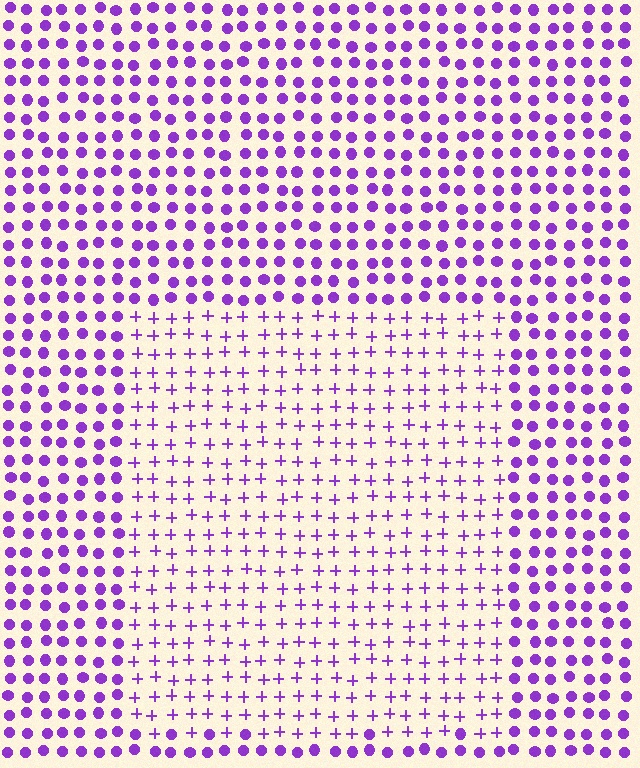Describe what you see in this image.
The image is filled with small purple elements arranged in a uniform grid. A rectangle-shaped region contains plus signs, while the surrounding area contains circles. The boundary is defined purely by the change in element shape.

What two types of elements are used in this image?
The image uses plus signs inside the rectangle region and circles outside it.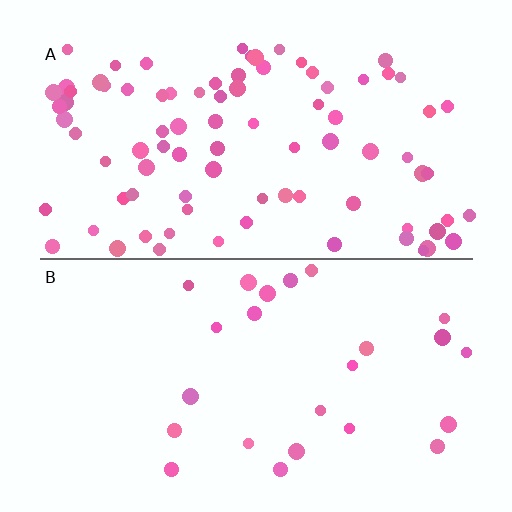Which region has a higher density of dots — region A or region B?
A (the top).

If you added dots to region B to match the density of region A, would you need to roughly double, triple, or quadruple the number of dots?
Approximately quadruple.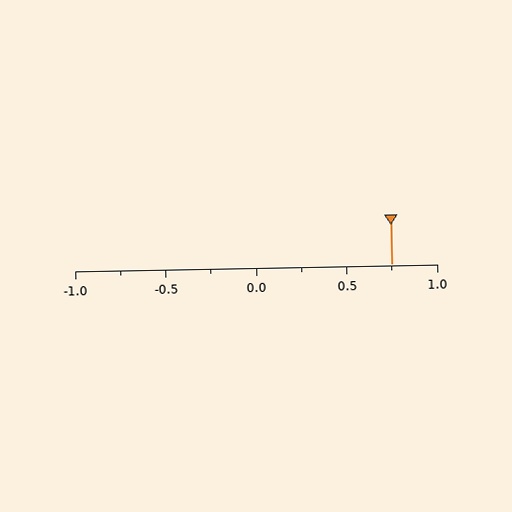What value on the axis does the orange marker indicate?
The marker indicates approximately 0.75.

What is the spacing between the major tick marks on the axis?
The major ticks are spaced 0.5 apart.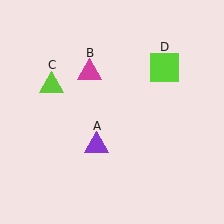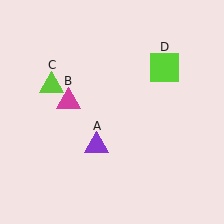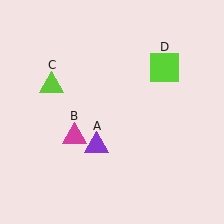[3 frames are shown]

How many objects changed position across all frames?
1 object changed position: magenta triangle (object B).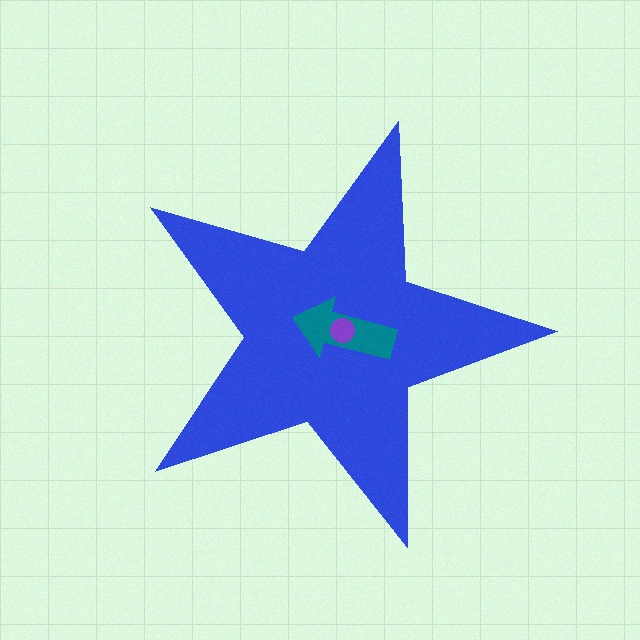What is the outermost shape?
The blue star.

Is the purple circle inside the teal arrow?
Yes.